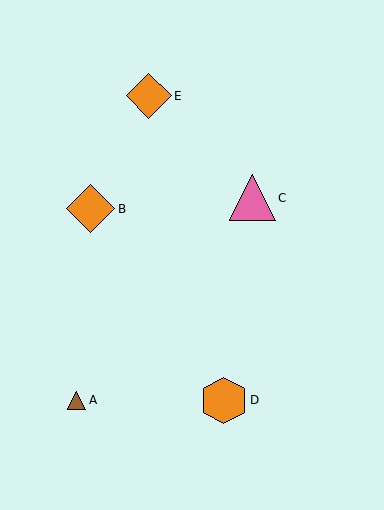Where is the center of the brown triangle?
The center of the brown triangle is at (76, 400).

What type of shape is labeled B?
Shape B is an orange diamond.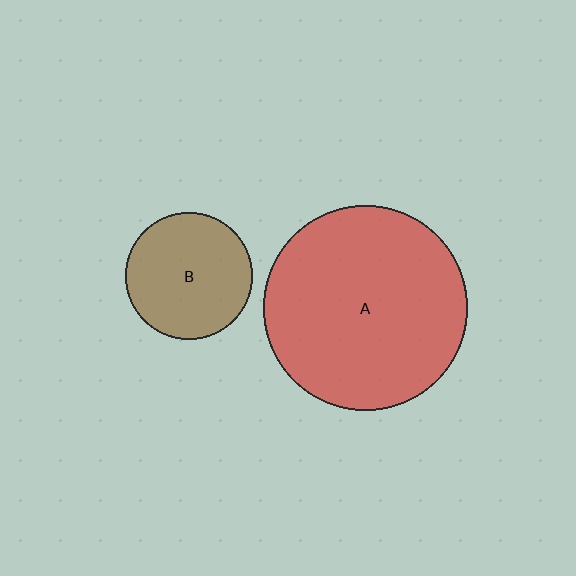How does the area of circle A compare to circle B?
Approximately 2.6 times.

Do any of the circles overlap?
No, none of the circles overlap.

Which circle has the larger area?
Circle A (red).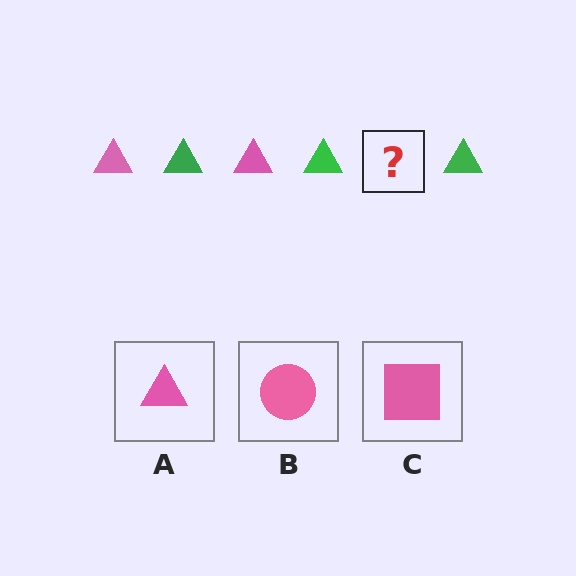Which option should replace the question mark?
Option A.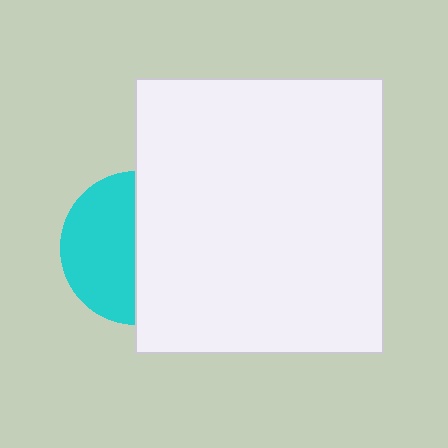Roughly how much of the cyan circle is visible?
About half of it is visible (roughly 49%).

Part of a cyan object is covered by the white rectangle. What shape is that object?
It is a circle.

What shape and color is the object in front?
The object in front is a white rectangle.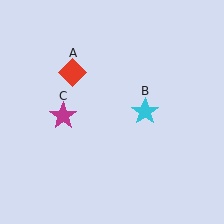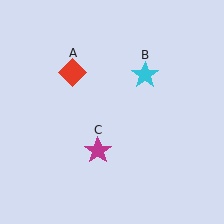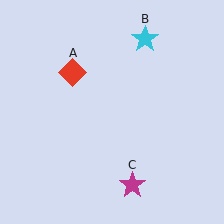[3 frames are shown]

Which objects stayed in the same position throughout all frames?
Red diamond (object A) remained stationary.